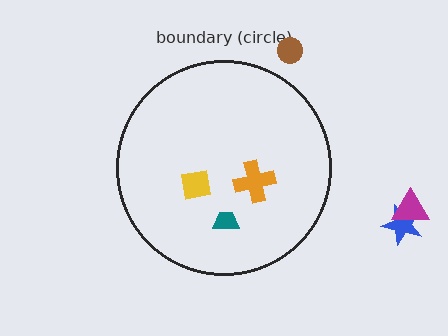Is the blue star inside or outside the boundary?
Outside.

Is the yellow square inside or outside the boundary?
Inside.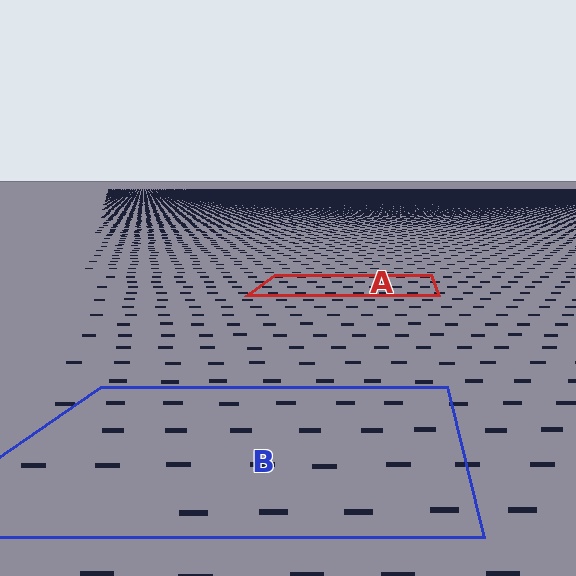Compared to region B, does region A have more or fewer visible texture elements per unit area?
Region A has more texture elements per unit area — they are packed more densely because it is farther away.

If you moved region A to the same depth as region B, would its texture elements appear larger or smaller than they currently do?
They would appear larger. At a closer depth, the same texture elements are projected at a bigger on-screen size.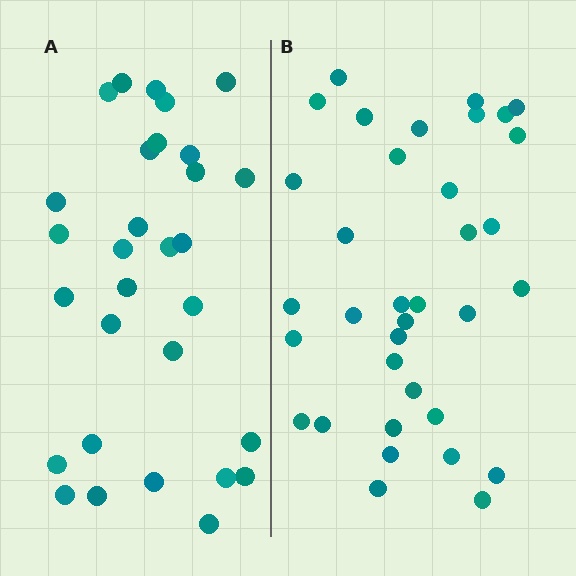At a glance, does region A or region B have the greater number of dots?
Region B (the right region) has more dots.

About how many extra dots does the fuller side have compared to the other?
Region B has about 5 more dots than region A.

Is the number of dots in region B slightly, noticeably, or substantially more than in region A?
Region B has only slightly more — the two regions are fairly close. The ratio is roughly 1.2 to 1.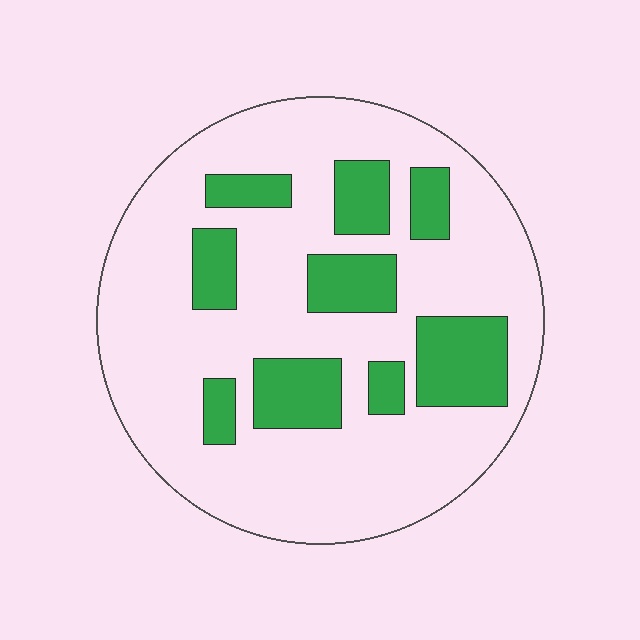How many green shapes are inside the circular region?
9.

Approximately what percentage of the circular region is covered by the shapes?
Approximately 25%.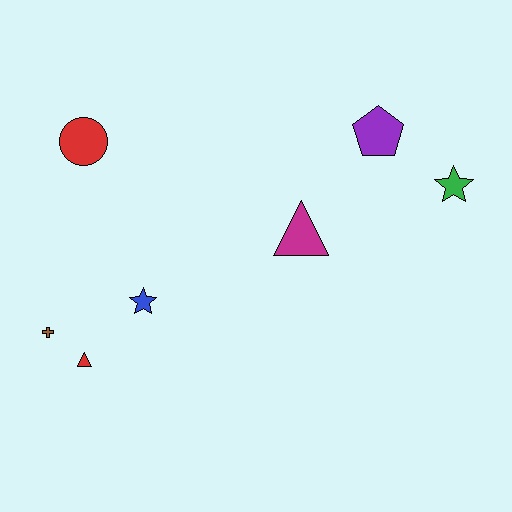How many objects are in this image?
There are 7 objects.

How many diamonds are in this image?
There are no diamonds.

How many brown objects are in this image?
There is 1 brown object.